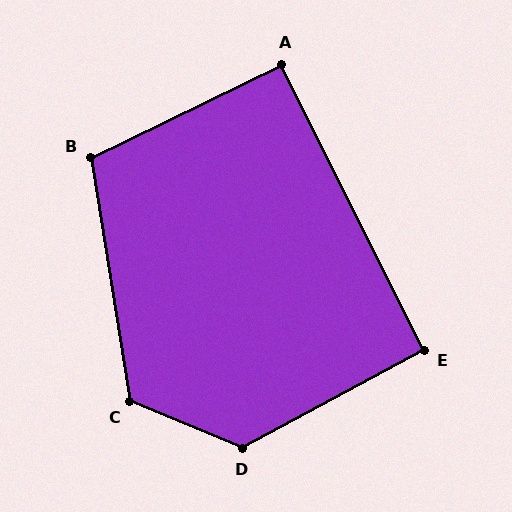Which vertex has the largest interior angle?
D, at approximately 129 degrees.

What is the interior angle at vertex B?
Approximately 107 degrees (obtuse).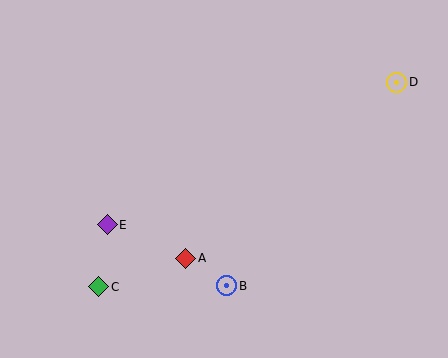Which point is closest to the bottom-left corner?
Point C is closest to the bottom-left corner.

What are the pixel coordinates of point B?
Point B is at (227, 286).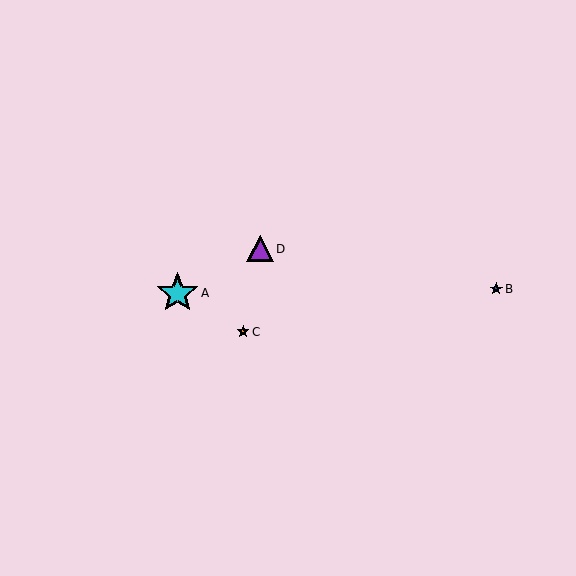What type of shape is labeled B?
Shape B is a blue star.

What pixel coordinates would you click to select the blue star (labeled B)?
Click at (496, 289) to select the blue star B.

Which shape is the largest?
The cyan star (labeled A) is the largest.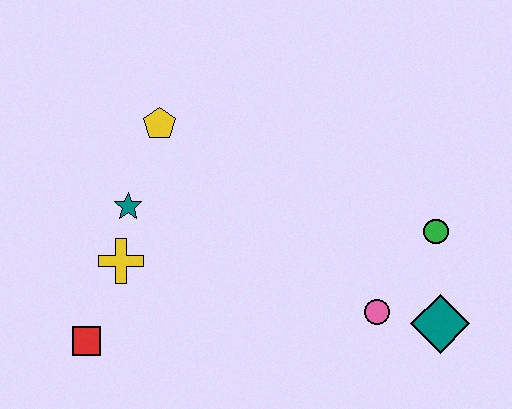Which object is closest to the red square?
The yellow cross is closest to the red square.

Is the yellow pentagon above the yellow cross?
Yes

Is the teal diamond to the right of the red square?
Yes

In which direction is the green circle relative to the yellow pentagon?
The green circle is to the right of the yellow pentagon.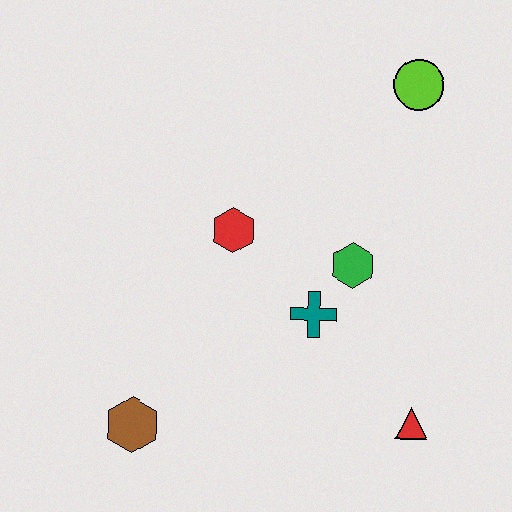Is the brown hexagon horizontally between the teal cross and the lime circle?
No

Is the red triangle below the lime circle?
Yes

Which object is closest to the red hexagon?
The teal cross is closest to the red hexagon.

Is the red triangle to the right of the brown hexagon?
Yes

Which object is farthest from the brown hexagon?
The lime circle is farthest from the brown hexagon.